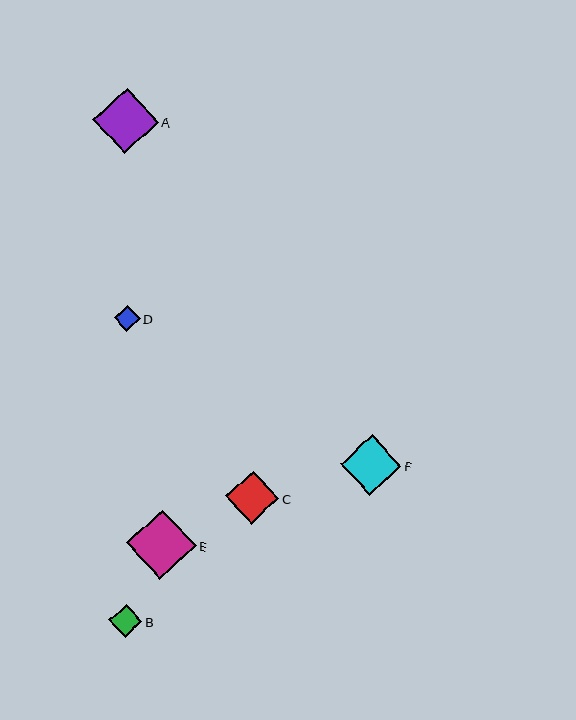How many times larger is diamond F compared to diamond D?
Diamond F is approximately 2.4 times the size of diamond D.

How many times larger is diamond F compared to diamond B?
Diamond F is approximately 1.8 times the size of diamond B.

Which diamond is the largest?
Diamond E is the largest with a size of approximately 70 pixels.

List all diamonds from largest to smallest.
From largest to smallest: E, A, F, C, B, D.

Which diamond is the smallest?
Diamond D is the smallest with a size of approximately 26 pixels.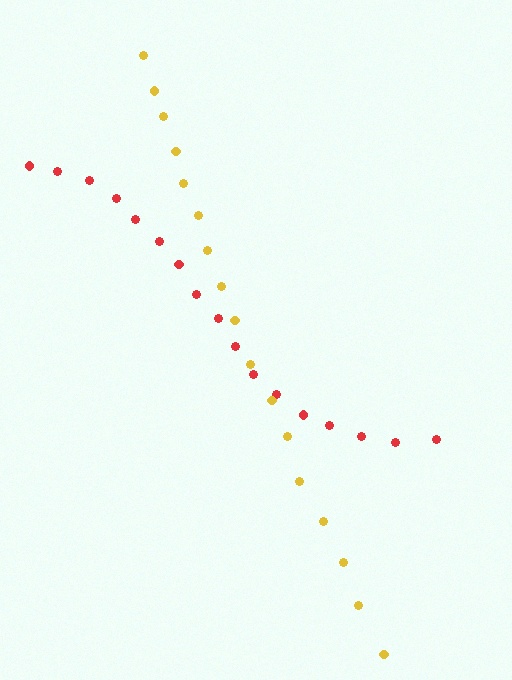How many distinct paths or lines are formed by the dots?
There are 2 distinct paths.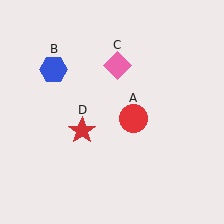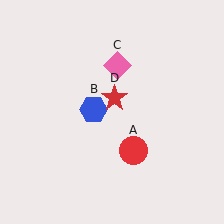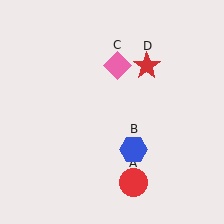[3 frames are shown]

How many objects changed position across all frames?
3 objects changed position: red circle (object A), blue hexagon (object B), red star (object D).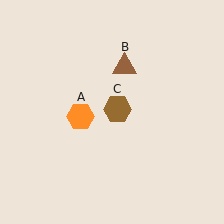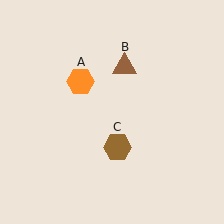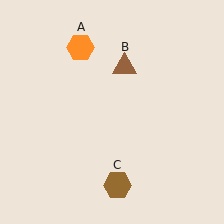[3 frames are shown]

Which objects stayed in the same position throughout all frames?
Brown triangle (object B) remained stationary.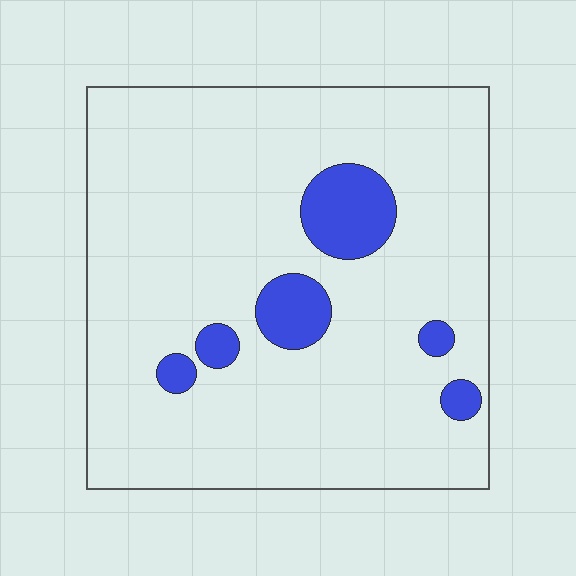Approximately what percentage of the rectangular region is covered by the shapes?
Approximately 10%.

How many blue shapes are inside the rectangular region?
6.